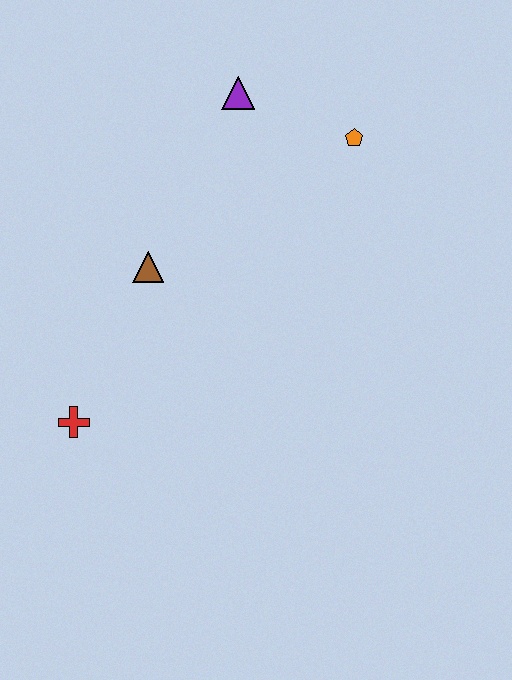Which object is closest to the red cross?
The brown triangle is closest to the red cross.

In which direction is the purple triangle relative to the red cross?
The purple triangle is above the red cross.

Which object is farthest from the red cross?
The orange pentagon is farthest from the red cross.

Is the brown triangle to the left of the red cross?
No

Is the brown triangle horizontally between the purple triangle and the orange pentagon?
No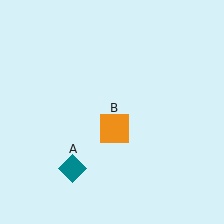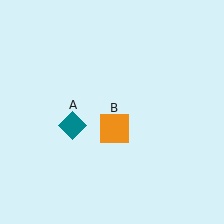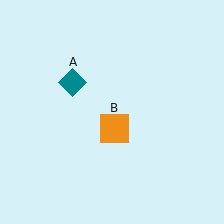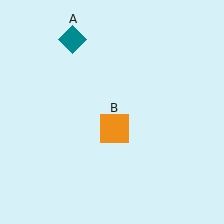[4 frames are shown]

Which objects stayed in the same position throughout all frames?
Orange square (object B) remained stationary.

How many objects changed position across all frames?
1 object changed position: teal diamond (object A).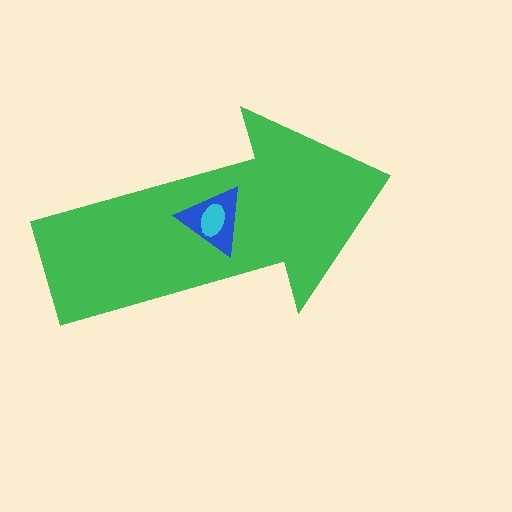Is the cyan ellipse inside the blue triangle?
Yes.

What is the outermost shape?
The green arrow.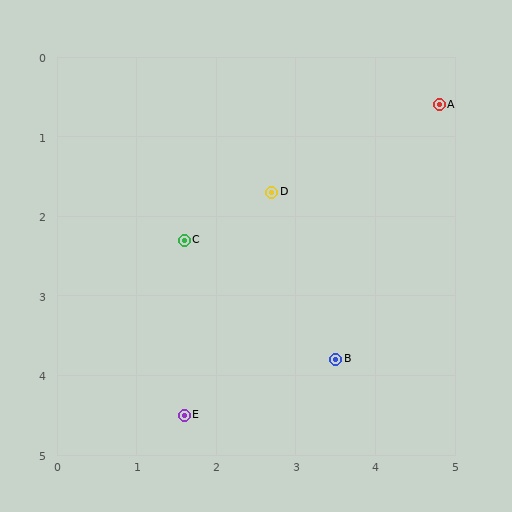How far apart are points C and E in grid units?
Points C and E are about 2.2 grid units apart.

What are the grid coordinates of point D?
Point D is at approximately (2.7, 1.7).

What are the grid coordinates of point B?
Point B is at approximately (3.5, 3.8).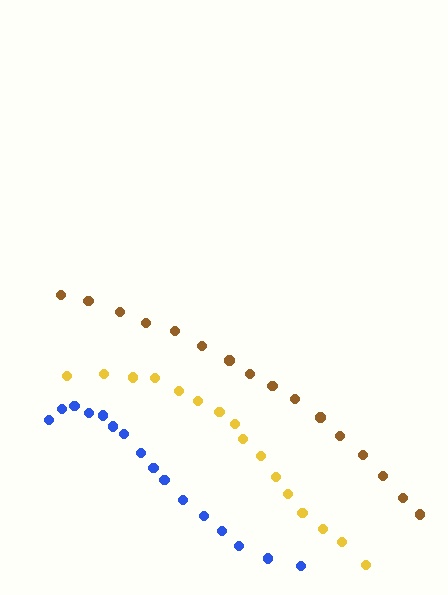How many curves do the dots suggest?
There are 3 distinct paths.